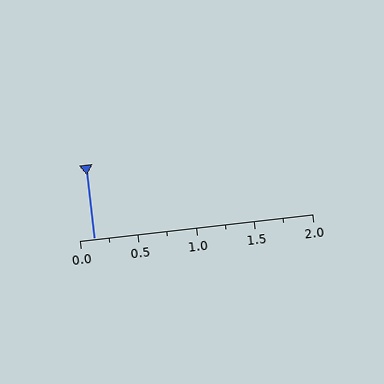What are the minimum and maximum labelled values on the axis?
The axis runs from 0.0 to 2.0.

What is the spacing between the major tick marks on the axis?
The major ticks are spaced 0.5 apart.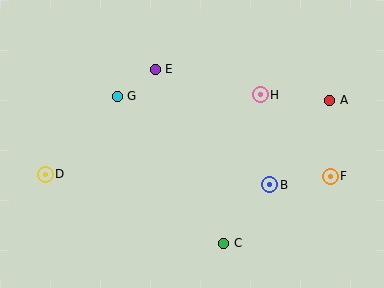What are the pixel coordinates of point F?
Point F is at (330, 176).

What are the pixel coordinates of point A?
Point A is at (330, 100).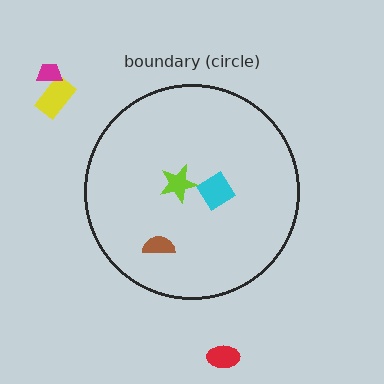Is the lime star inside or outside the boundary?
Inside.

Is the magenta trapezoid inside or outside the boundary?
Outside.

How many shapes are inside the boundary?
3 inside, 3 outside.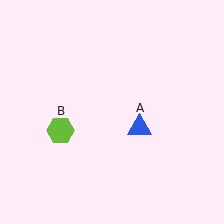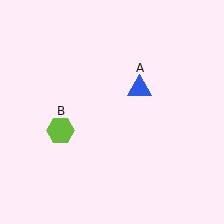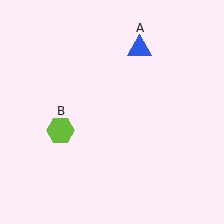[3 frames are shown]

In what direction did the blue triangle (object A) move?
The blue triangle (object A) moved up.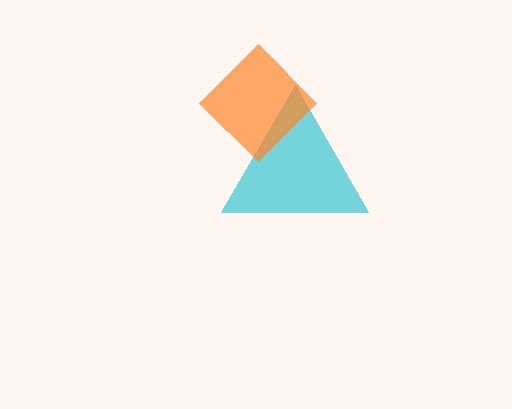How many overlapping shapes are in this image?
There are 2 overlapping shapes in the image.